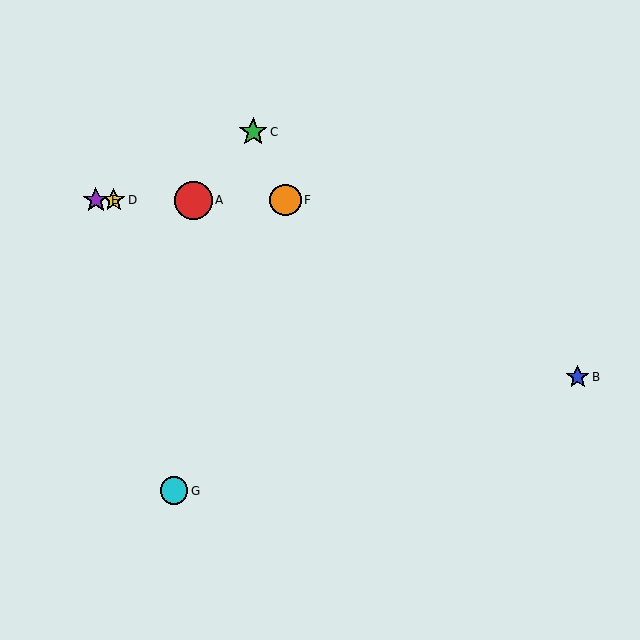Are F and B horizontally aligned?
No, F is at y≈200 and B is at y≈377.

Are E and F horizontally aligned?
Yes, both are at y≈200.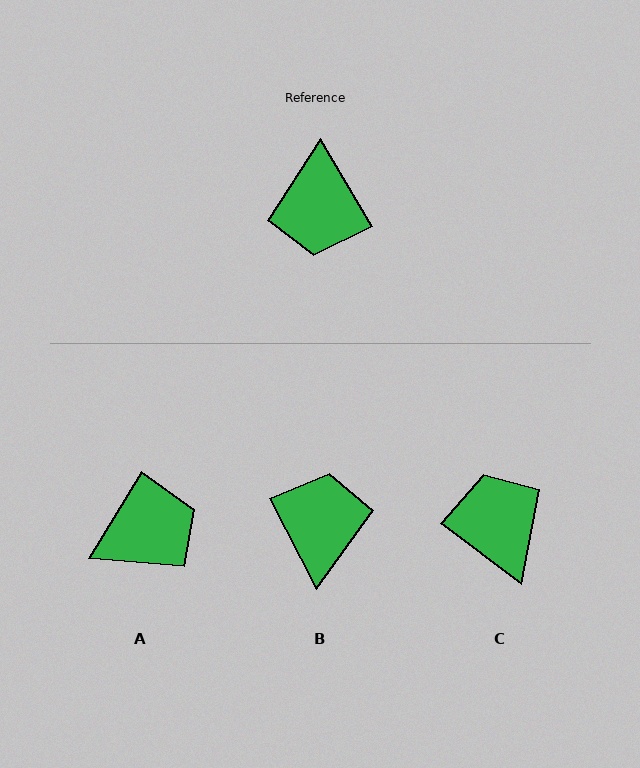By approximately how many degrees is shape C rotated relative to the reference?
Approximately 158 degrees clockwise.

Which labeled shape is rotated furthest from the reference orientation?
B, about 177 degrees away.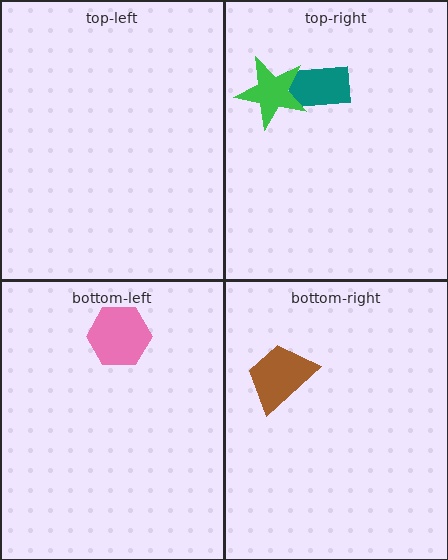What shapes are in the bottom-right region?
The brown trapezoid.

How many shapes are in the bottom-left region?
1.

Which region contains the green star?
The top-right region.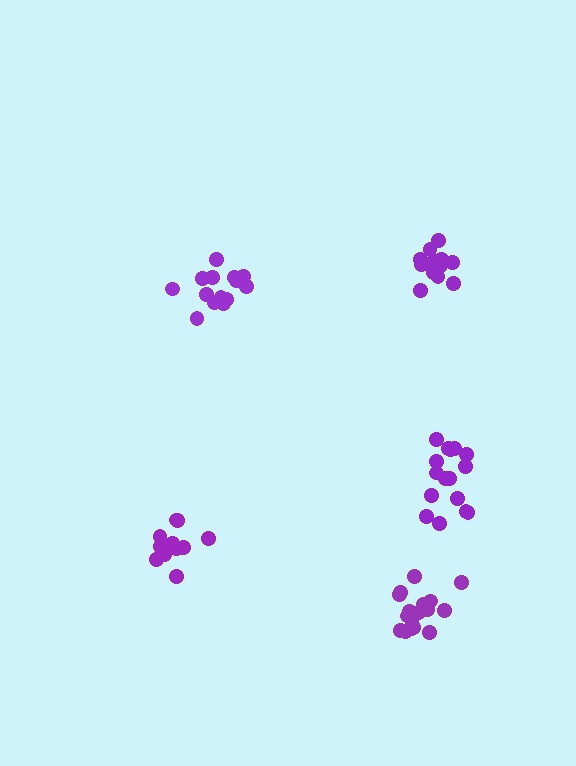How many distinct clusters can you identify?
There are 5 distinct clusters.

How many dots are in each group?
Group 1: 14 dots, Group 2: 13 dots, Group 3: 16 dots, Group 4: 17 dots, Group 5: 12 dots (72 total).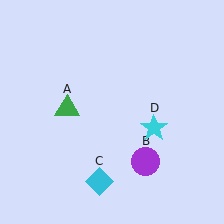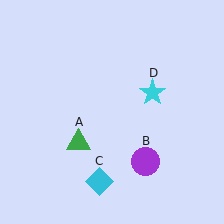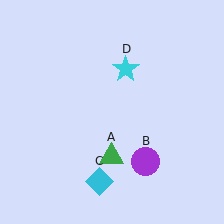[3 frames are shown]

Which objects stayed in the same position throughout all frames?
Purple circle (object B) and cyan diamond (object C) remained stationary.